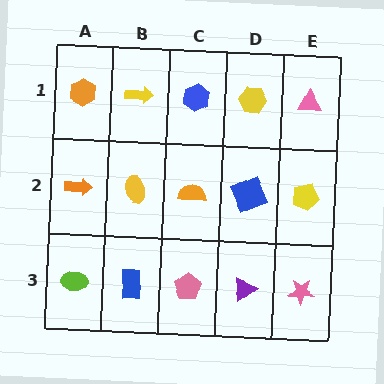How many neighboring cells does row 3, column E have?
2.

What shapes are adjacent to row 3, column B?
A yellow ellipse (row 2, column B), a lime ellipse (row 3, column A), a pink pentagon (row 3, column C).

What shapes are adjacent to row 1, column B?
A yellow ellipse (row 2, column B), an orange hexagon (row 1, column A), a blue hexagon (row 1, column C).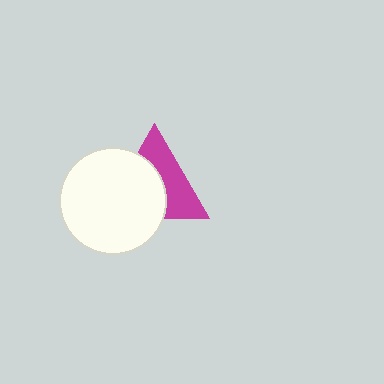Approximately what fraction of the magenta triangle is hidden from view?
Roughly 52% of the magenta triangle is hidden behind the white circle.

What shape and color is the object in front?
The object in front is a white circle.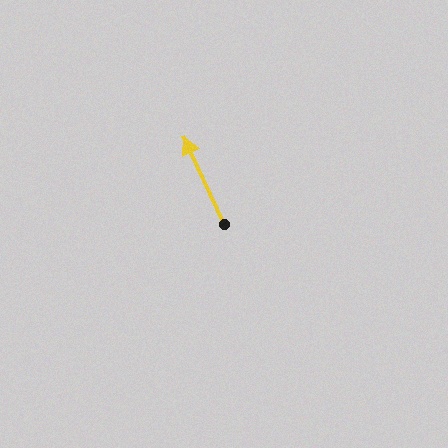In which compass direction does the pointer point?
Northwest.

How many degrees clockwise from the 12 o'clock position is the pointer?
Approximately 335 degrees.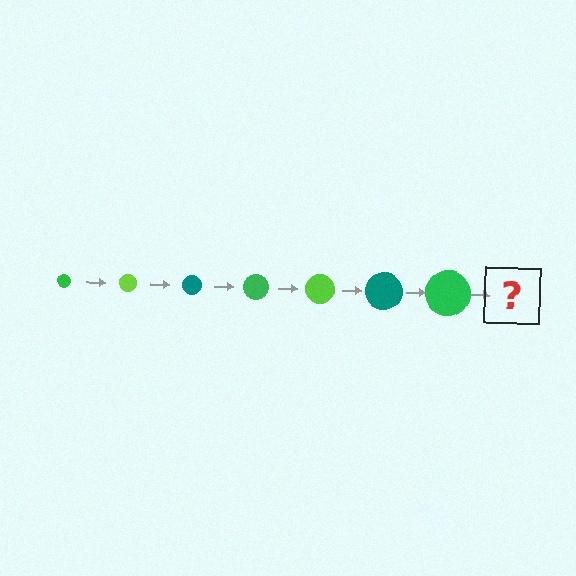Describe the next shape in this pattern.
It should be a lime circle, larger than the previous one.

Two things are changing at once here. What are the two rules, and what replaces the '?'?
The two rules are that the circle grows larger each step and the color cycles through green, lime, and teal. The '?' should be a lime circle, larger than the previous one.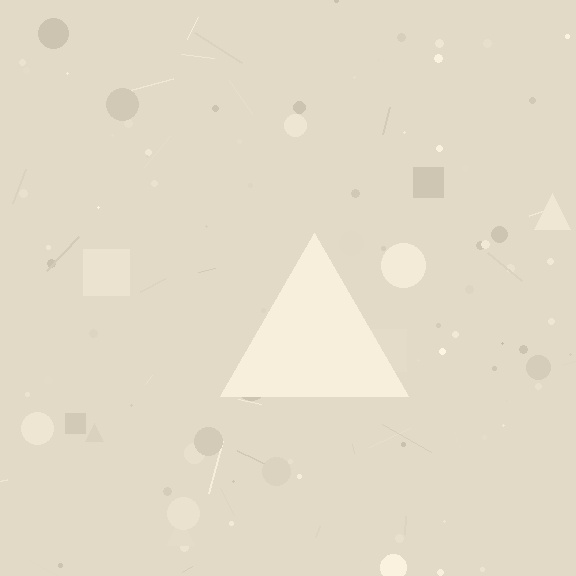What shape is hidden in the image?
A triangle is hidden in the image.